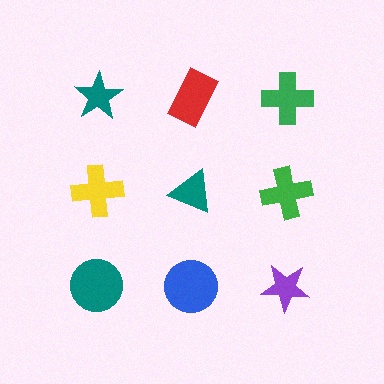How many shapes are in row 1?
3 shapes.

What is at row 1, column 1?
A teal star.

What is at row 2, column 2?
A teal triangle.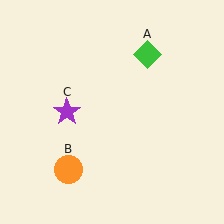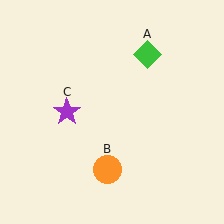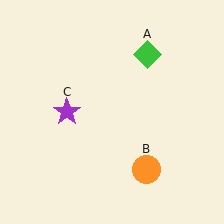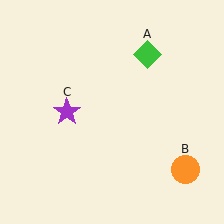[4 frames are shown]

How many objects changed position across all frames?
1 object changed position: orange circle (object B).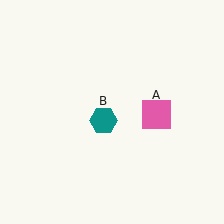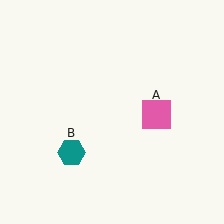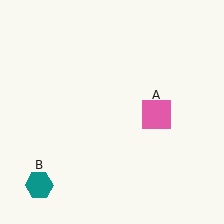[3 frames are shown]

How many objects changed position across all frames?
1 object changed position: teal hexagon (object B).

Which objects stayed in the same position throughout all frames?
Pink square (object A) remained stationary.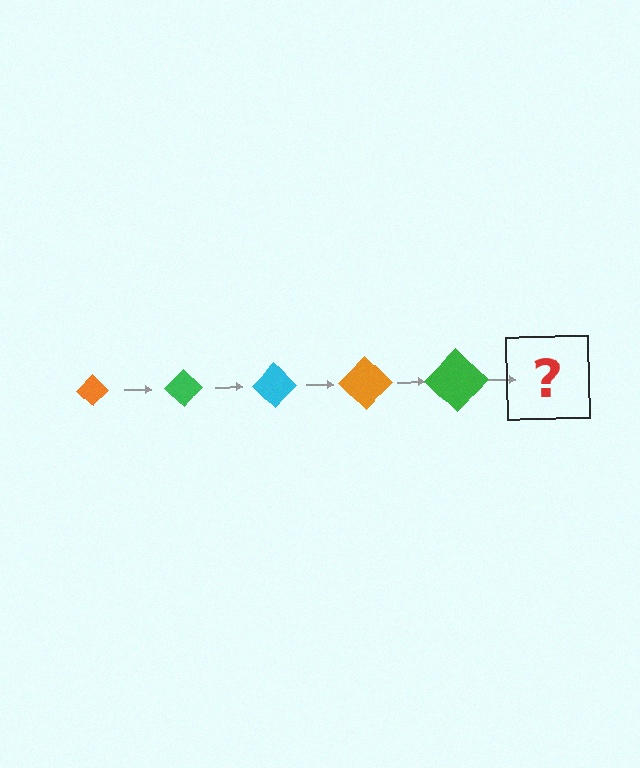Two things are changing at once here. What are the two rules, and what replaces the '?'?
The two rules are that the diamond grows larger each step and the color cycles through orange, green, and cyan. The '?' should be a cyan diamond, larger than the previous one.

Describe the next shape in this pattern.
It should be a cyan diamond, larger than the previous one.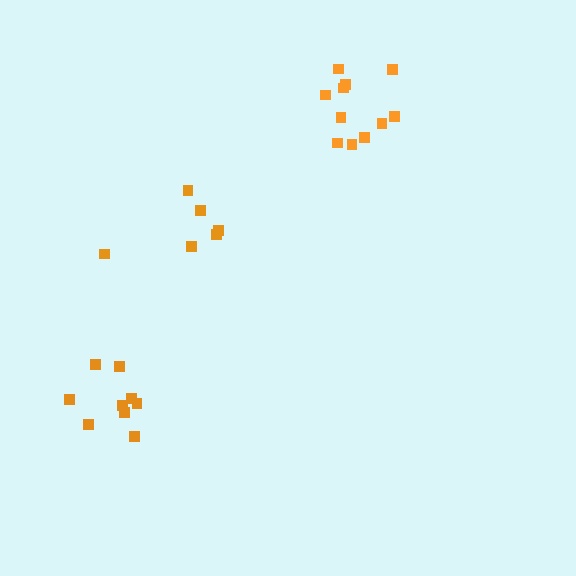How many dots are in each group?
Group 1: 6 dots, Group 2: 9 dots, Group 3: 11 dots (26 total).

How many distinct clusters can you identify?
There are 3 distinct clusters.